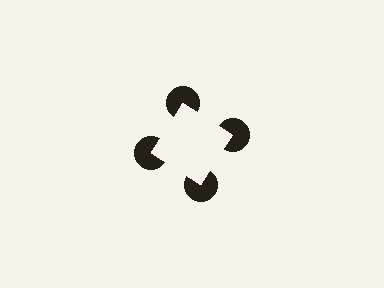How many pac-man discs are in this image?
There are 4 — one at each vertex of the illusory square.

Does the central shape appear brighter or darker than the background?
It typically appears slightly brighter than the background, even though no actual brightness change is drawn.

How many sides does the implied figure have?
4 sides.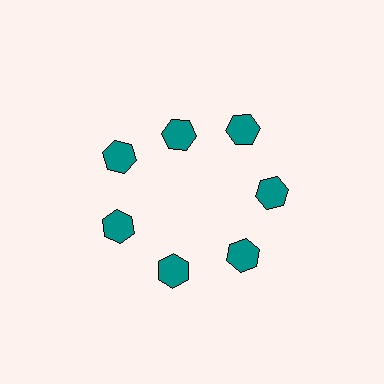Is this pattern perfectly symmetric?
No. The 7 teal hexagons are arranged in a ring, but one element near the 12 o'clock position is pulled inward toward the center, breaking the 7-fold rotational symmetry.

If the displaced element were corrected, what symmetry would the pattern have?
It would have 7-fold rotational symmetry — the pattern would map onto itself every 51 degrees.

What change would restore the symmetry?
The symmetry would be restored by moving it outward, back onto the ring so that all 7 hexagons sit at equal angles and equal distance from the center.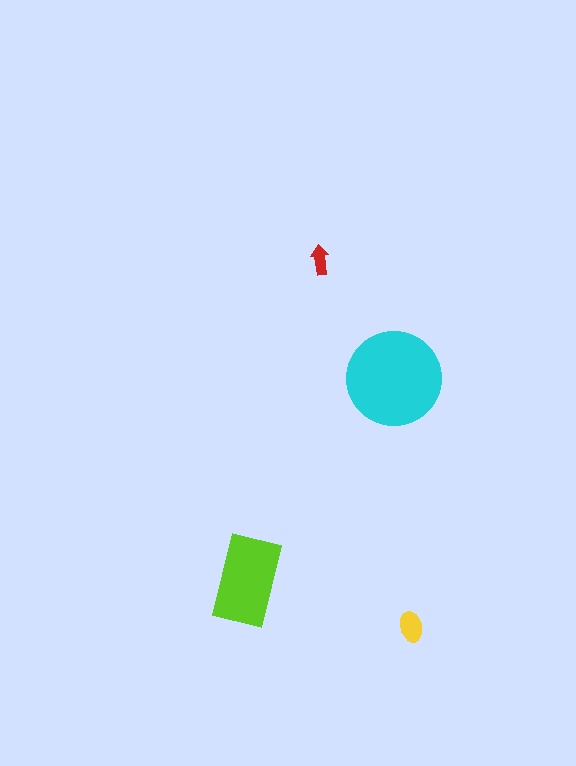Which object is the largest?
The cyan circle.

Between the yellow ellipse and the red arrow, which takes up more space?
The yellow ellipse.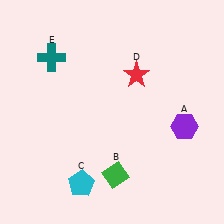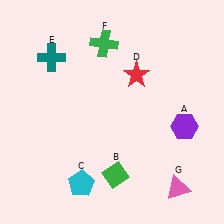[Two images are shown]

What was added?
A green cross (F), a pink triangle (G) were added in Image 2.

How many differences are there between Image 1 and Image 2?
There are 2 differences between the two images.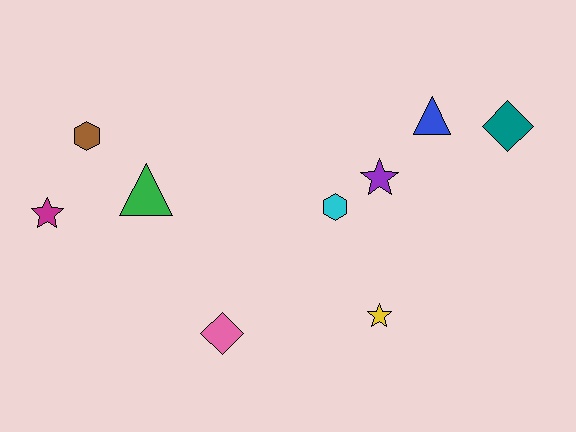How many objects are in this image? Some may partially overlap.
There are 9 objects.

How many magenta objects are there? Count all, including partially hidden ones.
There is 1 magenta object.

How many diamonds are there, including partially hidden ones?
There are 2 diamonds.